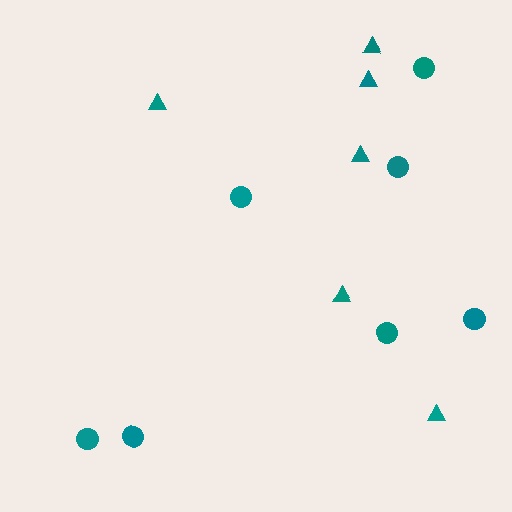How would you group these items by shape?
There are 2 groups: one group of triangles (6) and one group of circles (7).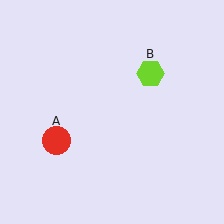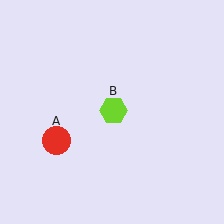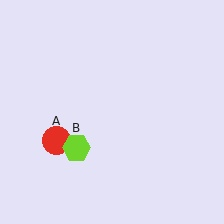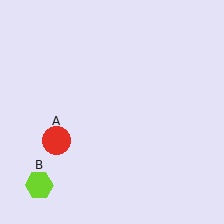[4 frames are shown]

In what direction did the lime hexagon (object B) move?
The lime hexagon (object B) moved down and to the left.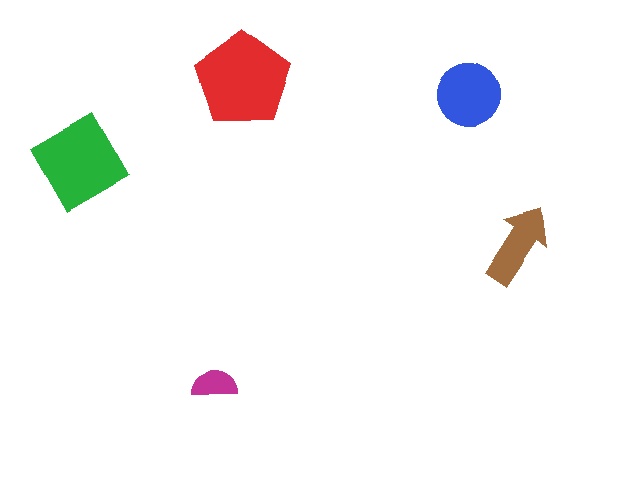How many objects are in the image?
There are 5 objects in the image.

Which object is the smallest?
The magenta semicircle.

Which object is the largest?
The red pentagon.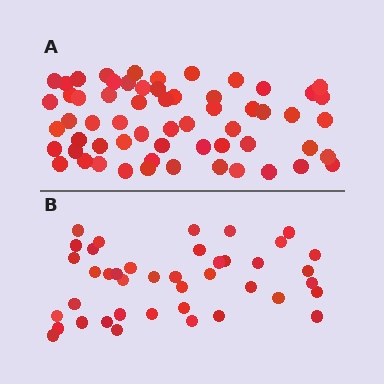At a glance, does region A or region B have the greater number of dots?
Region A (the top region) has more dots.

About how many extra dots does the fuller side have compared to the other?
Region A has approximately 20 more dots than region B.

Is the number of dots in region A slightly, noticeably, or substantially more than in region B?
Region A has substantially more. The ratio is roughly 1.5 to 1.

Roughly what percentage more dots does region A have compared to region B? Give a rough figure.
About 45% more.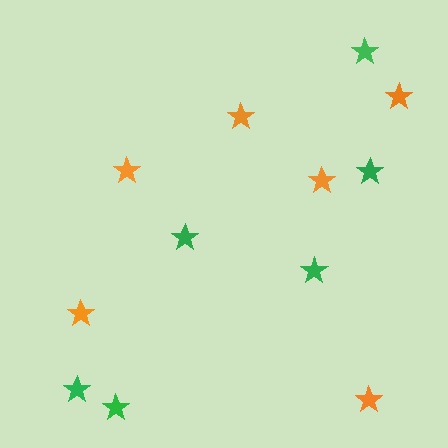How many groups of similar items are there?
There are 2 groups: one group of green stars (6) and one group of orange stars (6).